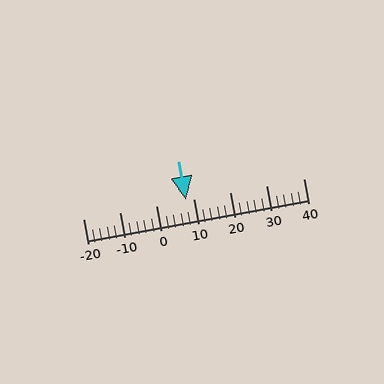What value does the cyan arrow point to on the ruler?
The cyan arrow points to approximately 8.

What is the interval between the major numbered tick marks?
The major tick marks are spaced 10 units apart.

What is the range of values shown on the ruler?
The ruler shows values from -20 to 40.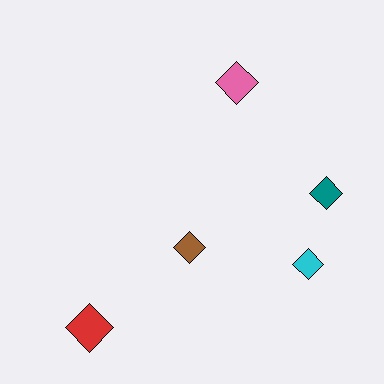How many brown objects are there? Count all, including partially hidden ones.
There is 1 brown object.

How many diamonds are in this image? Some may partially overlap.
There are 5 diamonds.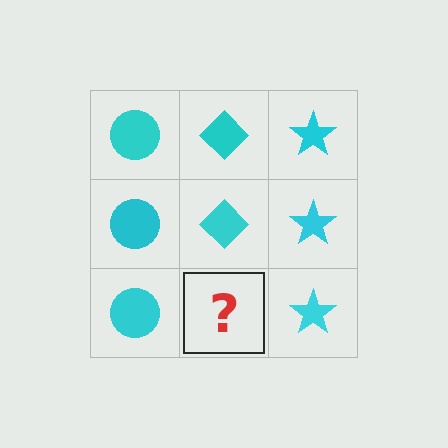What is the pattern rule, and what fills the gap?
The rule is that each column has a consistent shape. The gap should be filled with a cyan diamond.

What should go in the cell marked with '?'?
The missing cell should contain a cyan diamond.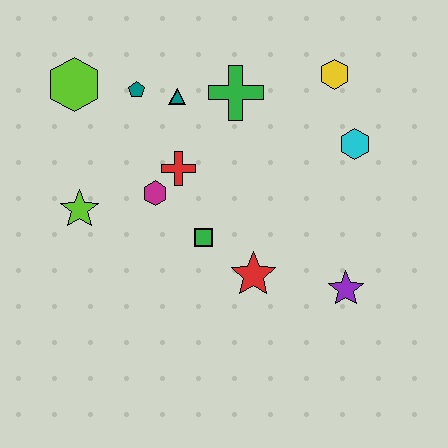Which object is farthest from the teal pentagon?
The purple star is farthest from the teal pentagon.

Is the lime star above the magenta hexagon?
No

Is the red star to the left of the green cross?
No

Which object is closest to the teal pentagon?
The teal triangle is closest to the teal pentagon.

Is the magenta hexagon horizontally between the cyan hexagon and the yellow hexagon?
No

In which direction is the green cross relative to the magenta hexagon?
The green cross is above the magenta hexagon.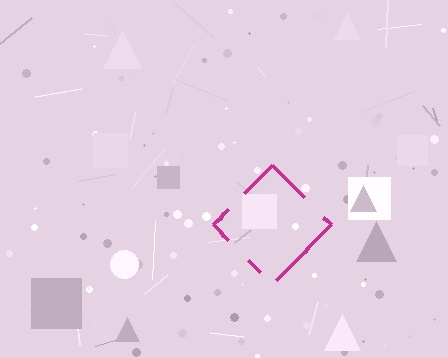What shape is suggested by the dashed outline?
The dashed outline suggests a diamond.